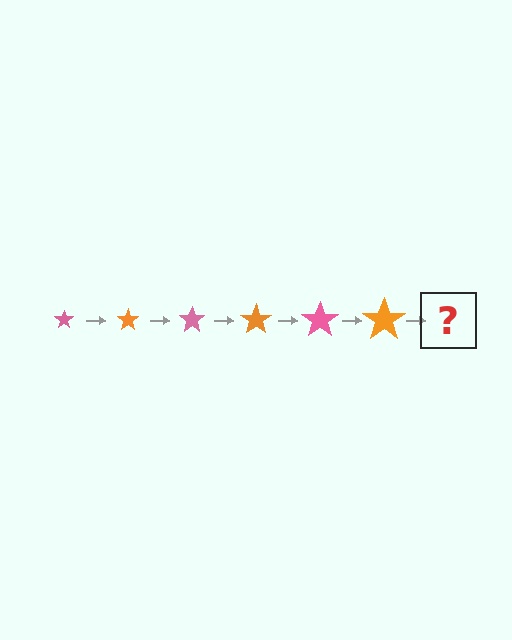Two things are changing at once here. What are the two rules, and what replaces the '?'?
The two rules are that the star grows larger each step and the color cycles through pink and orange. The '?' should be a pink star, larger than the previous one.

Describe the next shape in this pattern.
It should be a pink star, larger than the previous one.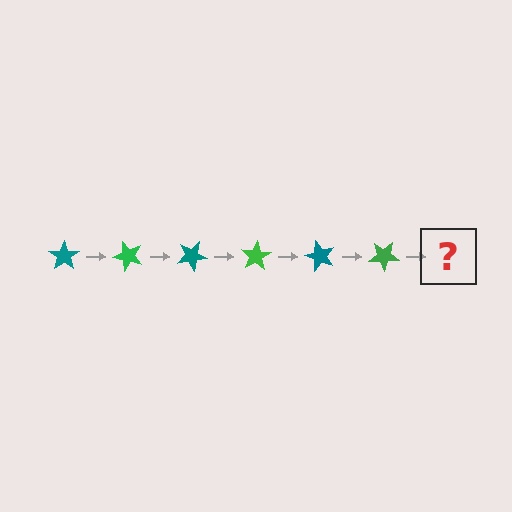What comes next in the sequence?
The next element should be a teal star, rotated 300 degrees from the start.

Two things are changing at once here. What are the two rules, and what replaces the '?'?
The two rules are that it rotates 50 degrees each step and the color cycles through teal and green. The '?' should be a teal star, rotated 300 degrees from the start.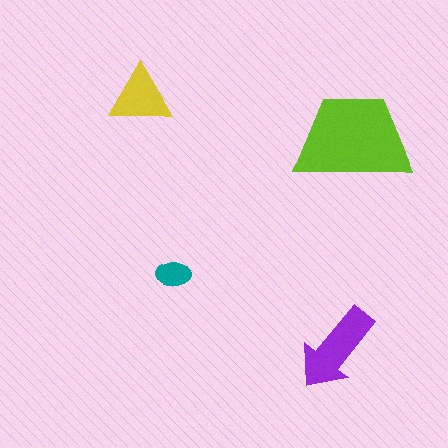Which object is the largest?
The lime trapezoid.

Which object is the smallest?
The teal ellipse.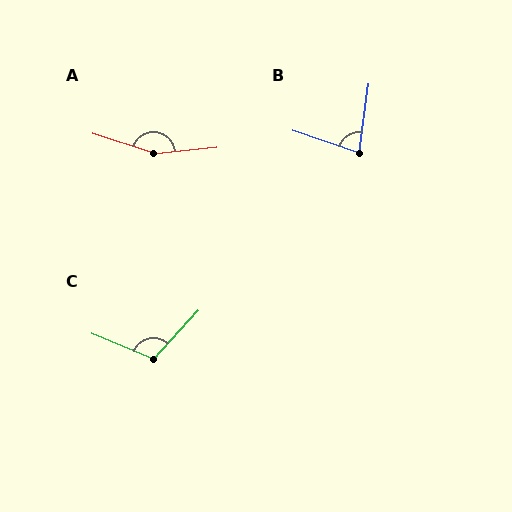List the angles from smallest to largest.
B (79°), C (110°), A (156°).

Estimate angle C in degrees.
Approximately 110 degrees.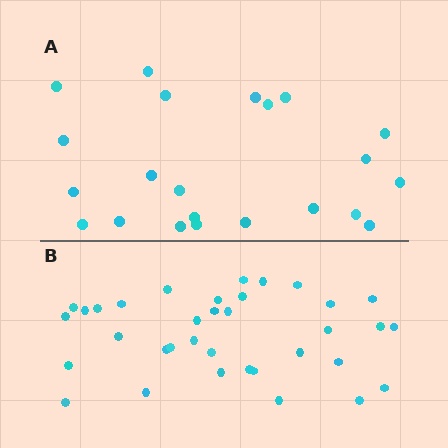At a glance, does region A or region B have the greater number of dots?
Region B (the bottom region) has more dots.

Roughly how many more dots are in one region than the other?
Region B has approximately 15 more dots than region A.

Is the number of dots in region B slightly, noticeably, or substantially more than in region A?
Region B has substantially more. The ratio is roughly 1.6 to 1.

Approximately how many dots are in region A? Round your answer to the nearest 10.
About 20 dots. (The exact count is 22, which rounds to 20.)